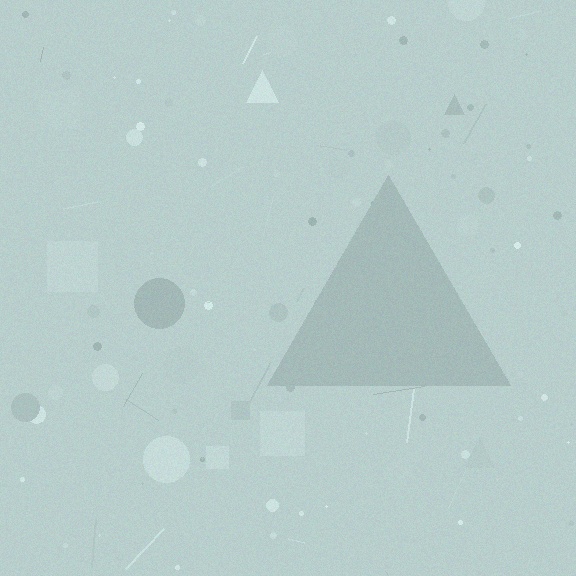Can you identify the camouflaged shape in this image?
The camouflaged shape is a triangle.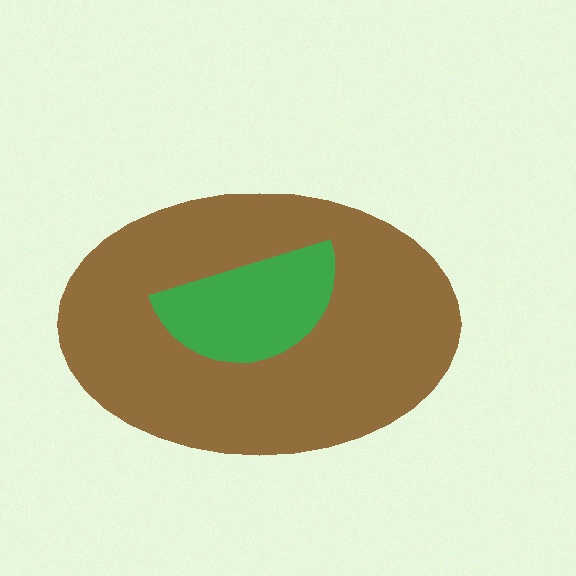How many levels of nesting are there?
2.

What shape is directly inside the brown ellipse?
The green semicircle.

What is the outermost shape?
The brown ellipse.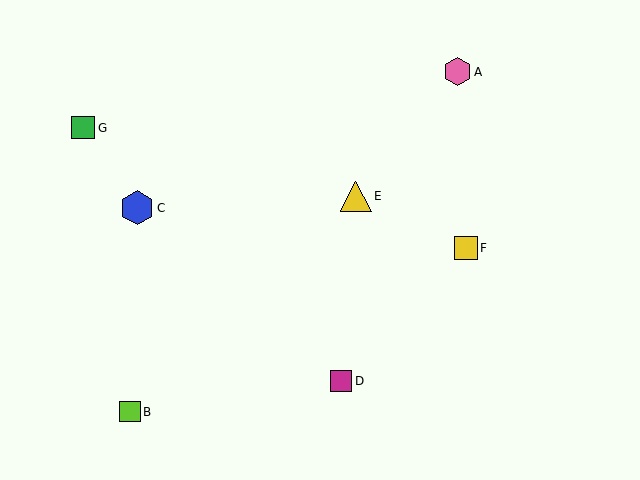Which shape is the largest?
The blue hexagon (labeled C) is the largest.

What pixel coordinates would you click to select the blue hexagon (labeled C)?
Click at (137, 208) to select the blue hexagon C.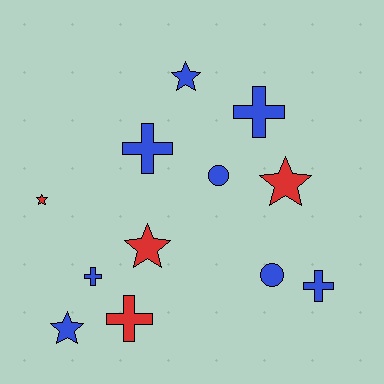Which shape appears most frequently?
Star, with 5 objects.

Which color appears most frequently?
Blue, with 8 objects.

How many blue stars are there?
There are 2 blue stars.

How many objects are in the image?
There are 12 objects.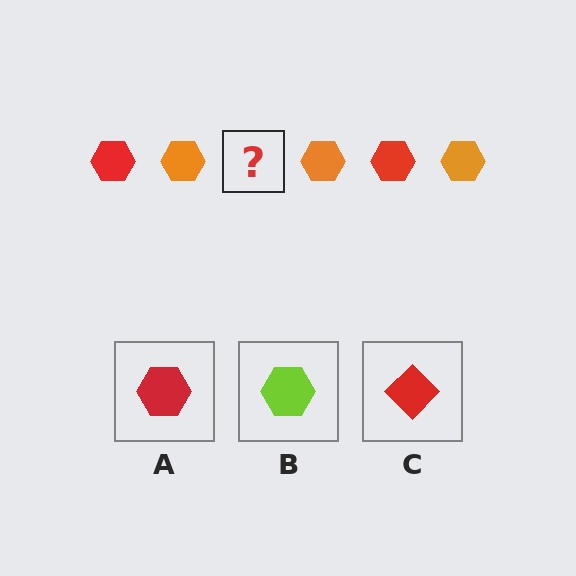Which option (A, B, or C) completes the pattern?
A.